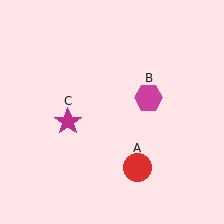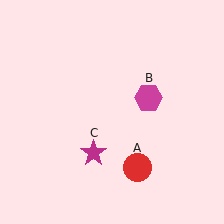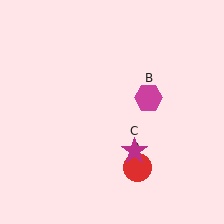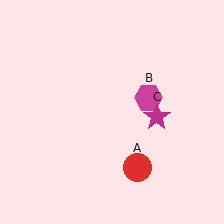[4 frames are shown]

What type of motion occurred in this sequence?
The magenta star (object C) rotated counterclockwise around the center of the scene.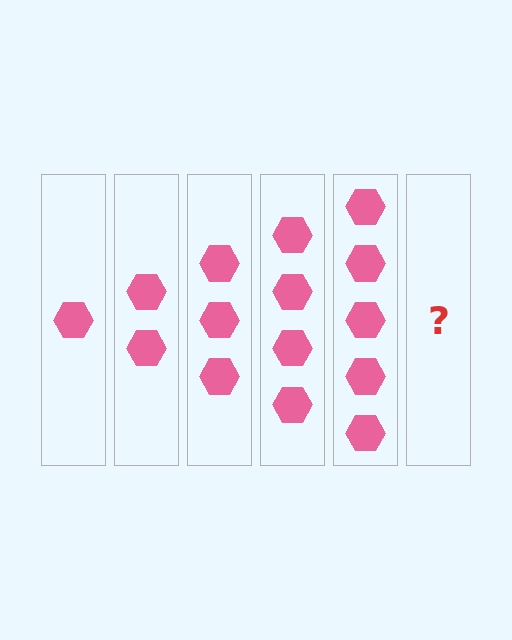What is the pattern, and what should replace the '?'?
The pattern is that each step adds one more hexagon. The '?' should be 6 hexagons.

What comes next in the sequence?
The next element should be 6 hexagons.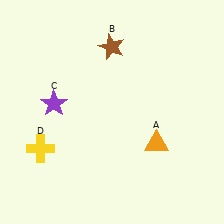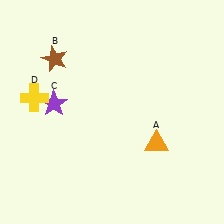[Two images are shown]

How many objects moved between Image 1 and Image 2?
2 objects moved between the two images.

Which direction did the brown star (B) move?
The brown star (B) moved left.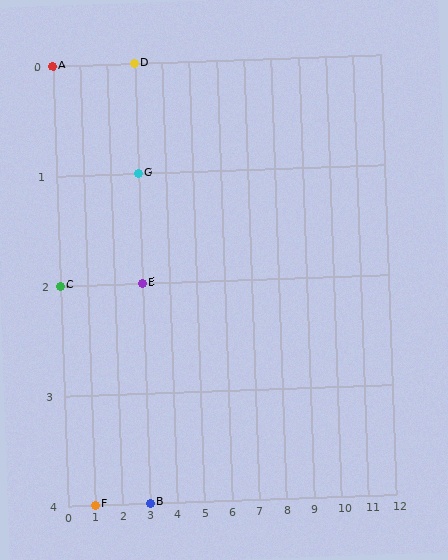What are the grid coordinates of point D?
Point D is at grid coordinates (3, 0).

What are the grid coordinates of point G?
Point G is at grid coordinates (3, 1).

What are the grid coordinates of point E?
Point E is at grid coordinates (3, 2).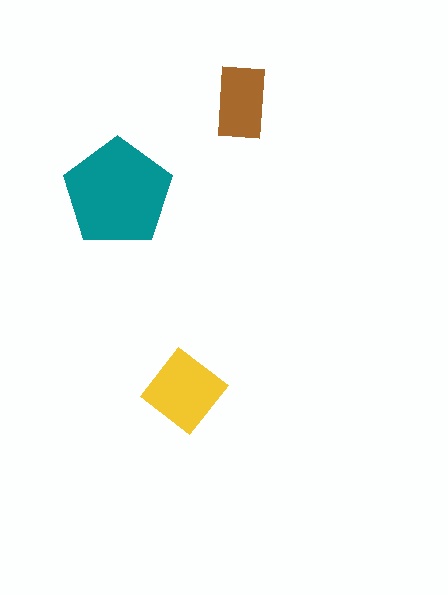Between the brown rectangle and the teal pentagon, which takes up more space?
The teal pentagon.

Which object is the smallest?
The brown rectangle.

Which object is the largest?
The teal pentagon.